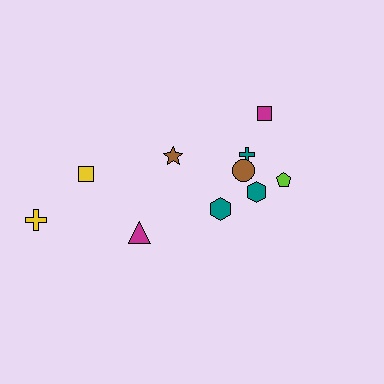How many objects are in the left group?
There are 4 objects.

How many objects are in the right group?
There are 6 objects.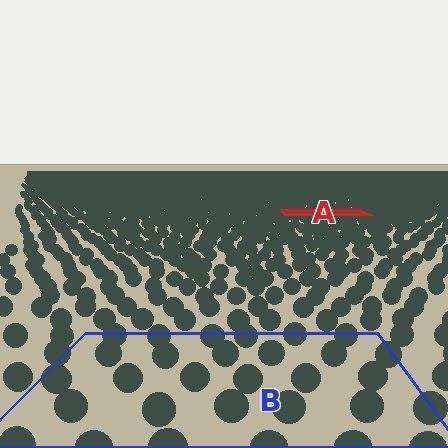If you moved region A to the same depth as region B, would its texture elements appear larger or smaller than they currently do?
They would appear larger. At a closer depth, the same texture elements are projected at a bigger on-screen size.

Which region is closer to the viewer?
Region B is closer. The texture elements there are larger and more spread out.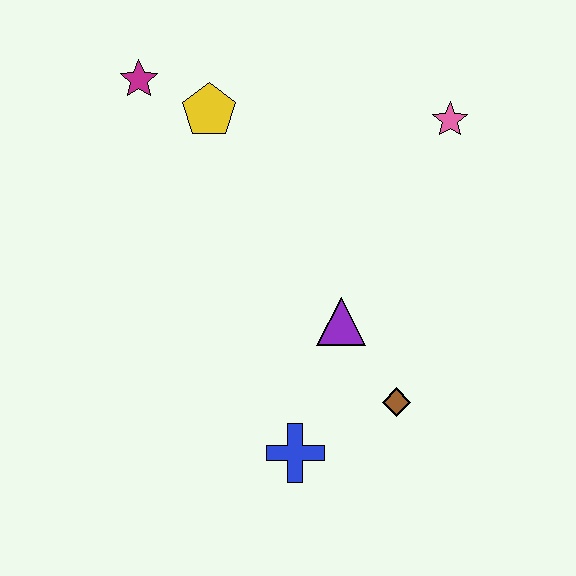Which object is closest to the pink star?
The purple triangle is closest to the pink star.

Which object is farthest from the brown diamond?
The magenta star is farthest from the brown diamond.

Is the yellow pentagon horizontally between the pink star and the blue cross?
No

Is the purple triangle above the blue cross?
Yes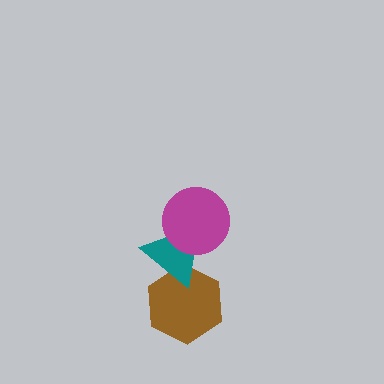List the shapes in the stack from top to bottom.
From top to bottom: the magenta circle, the teal triangle, the brown hexagon.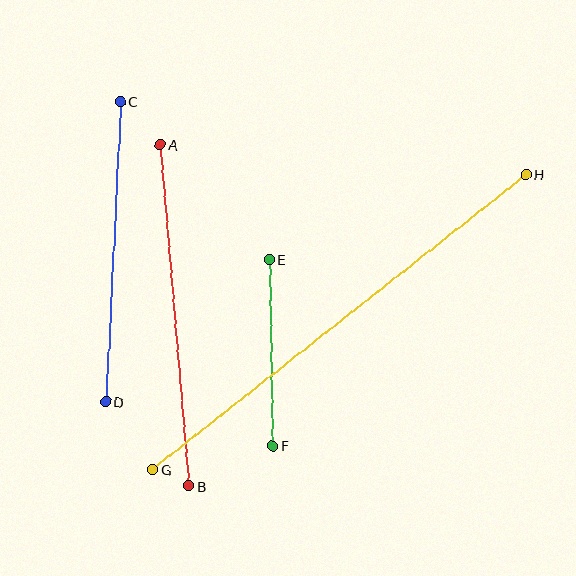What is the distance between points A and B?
The distance is approximately 343 pixels.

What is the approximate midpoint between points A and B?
The midpoint is at approximately (175, 315) pixels.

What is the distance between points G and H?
The distance is approximately 476 pixels.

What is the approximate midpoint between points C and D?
The midpoint is at approximately (113, 252) pixels.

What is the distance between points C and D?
The distance is approximately 300 pixels.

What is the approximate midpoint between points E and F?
The midpoint is at approximately (271, 353) pixels.